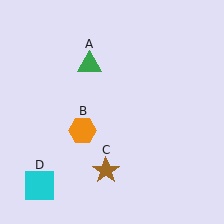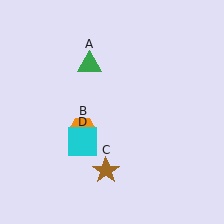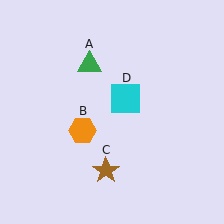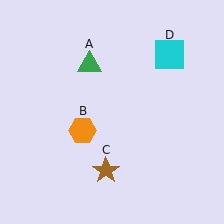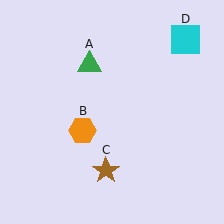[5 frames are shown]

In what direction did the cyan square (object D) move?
The cyan square (object D) moved up and to the right.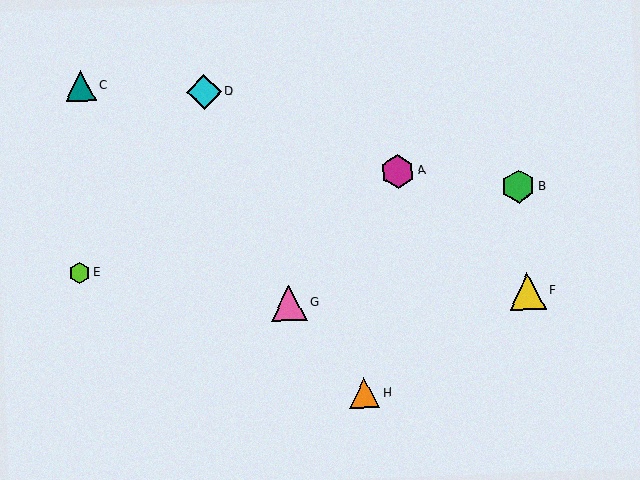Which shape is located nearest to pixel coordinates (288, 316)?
The pink triangle (labeled G) at (289, 303) is nearest to that location.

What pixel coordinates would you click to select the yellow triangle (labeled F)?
Click at (528, 291) to select the yellow triangle F.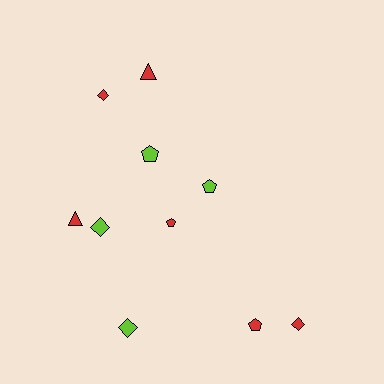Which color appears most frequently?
Red, with 6 objects.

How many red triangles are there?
There are 2 red triangles.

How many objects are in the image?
There are 10 objects.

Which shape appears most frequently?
Pentagon, with 4 objects.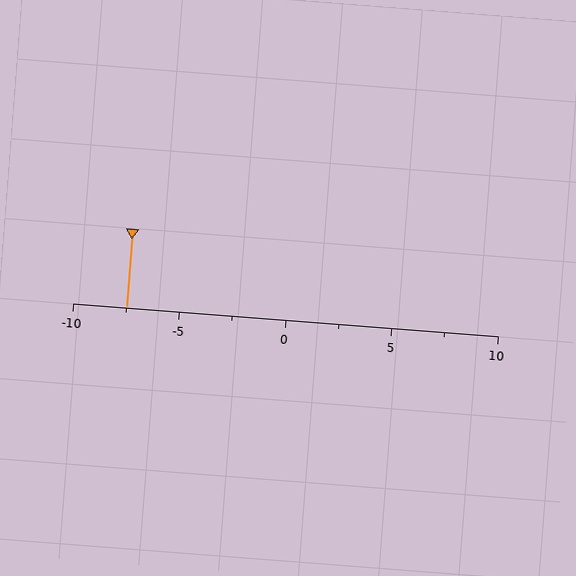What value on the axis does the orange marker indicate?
The marker indicates approximately -7.5.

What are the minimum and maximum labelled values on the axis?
The axis runs from -10 to 10.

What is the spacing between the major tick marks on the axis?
The major ticks are spaced 5 apart.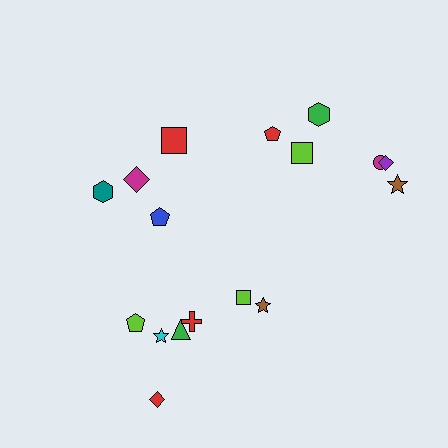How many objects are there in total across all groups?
There are 17 objects.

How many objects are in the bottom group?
There are 7 objects.